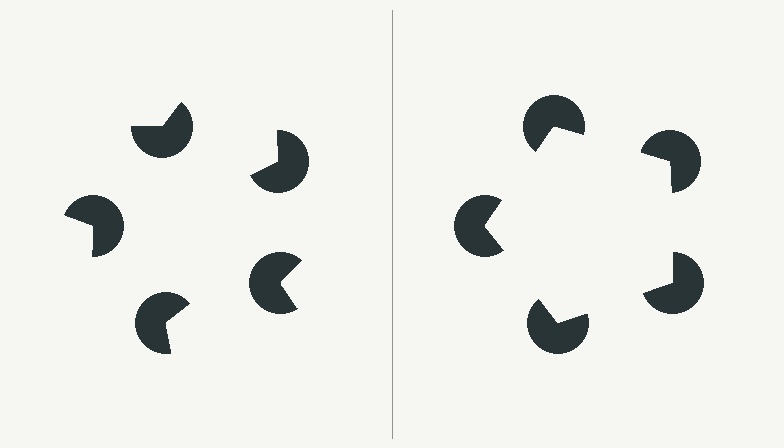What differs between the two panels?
The pac-man discs are positioned identically on both sides; only the wedge orientations differ. On the right they align to a pentagon; on the left they are misaligned.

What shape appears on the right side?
An illusory pentagon.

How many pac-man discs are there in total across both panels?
10 — 5 on each side.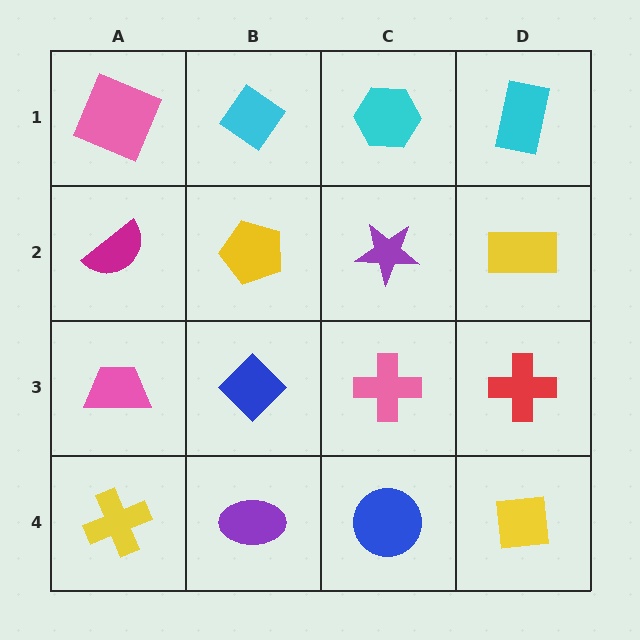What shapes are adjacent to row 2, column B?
A cyan diamond (row 1, column B), a blue diamond (row 3, column B), a magenta semicircle (row 2, column A), a purple star (row 2, column C).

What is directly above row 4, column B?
A blue diamond.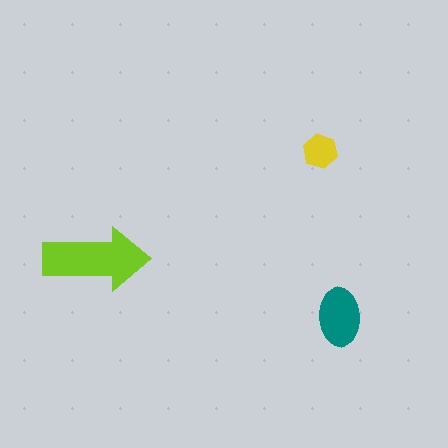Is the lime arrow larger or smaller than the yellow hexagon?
Larger.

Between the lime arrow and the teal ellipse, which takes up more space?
The lime arrow.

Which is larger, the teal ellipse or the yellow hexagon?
The teal ellipse.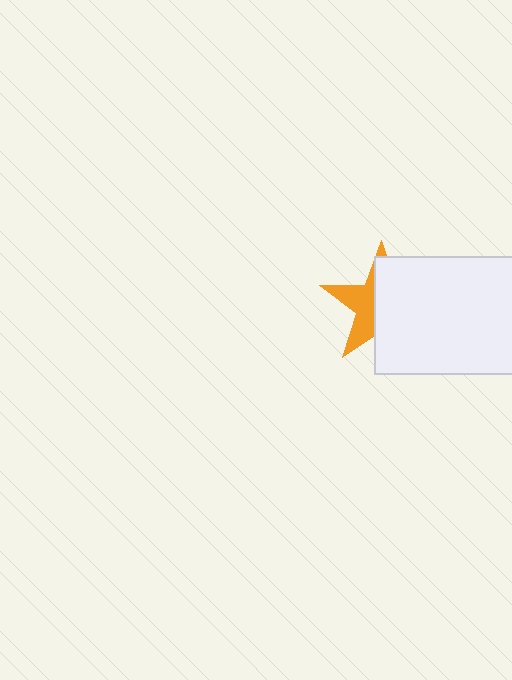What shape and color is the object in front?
The object in front is a white rectangle.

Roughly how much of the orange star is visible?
A small part of it is visible (roughly 39%).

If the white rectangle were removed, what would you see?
You would see the complete orange star.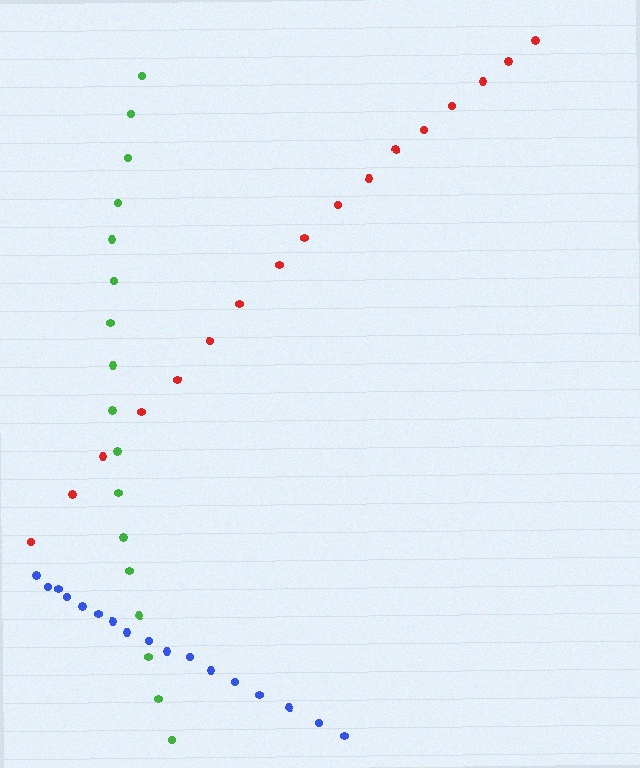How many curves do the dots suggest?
There are 3 distinct paths.